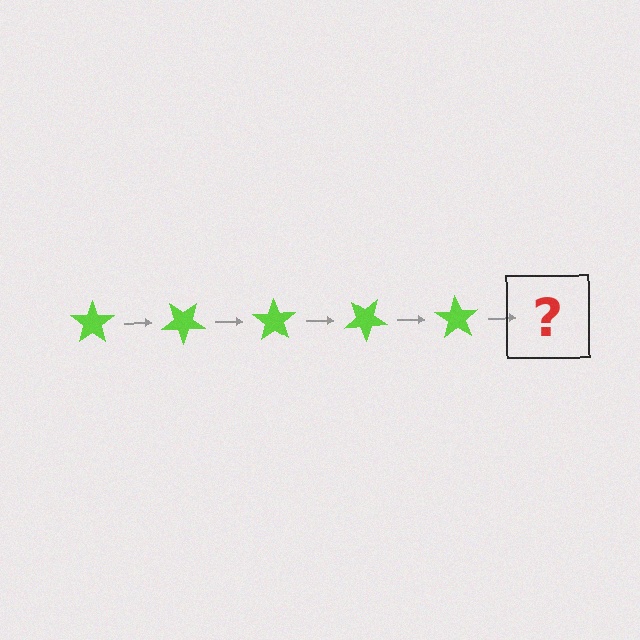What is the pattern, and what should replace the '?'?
The pattern is that the star rotates 35 degrees each step. The '?' should be a lime star rotated 175 degrees.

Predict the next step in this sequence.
The next step is a lime star rotated 175 degrees.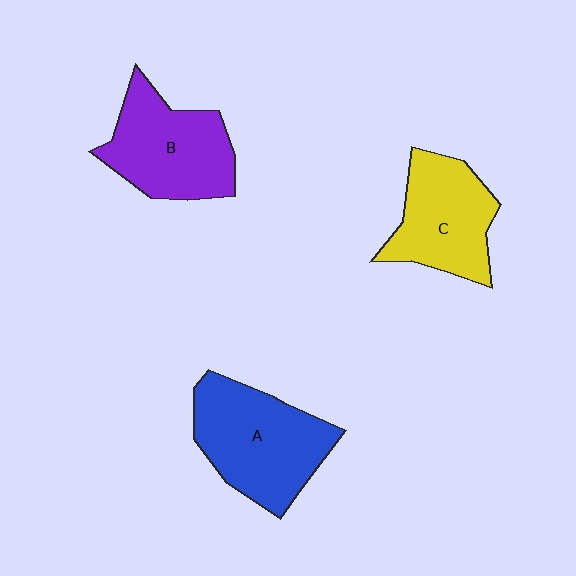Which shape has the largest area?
Shape A (blue).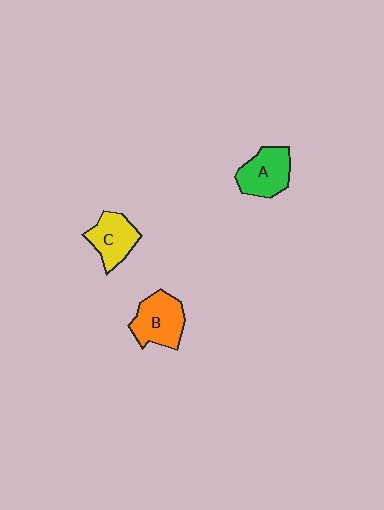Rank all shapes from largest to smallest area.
From largest to smallest: B (orange), A (green), C (yellow).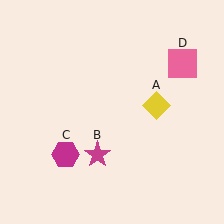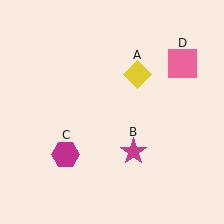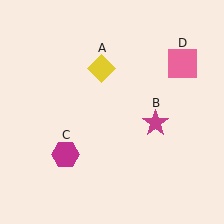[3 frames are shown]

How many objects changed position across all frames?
2 objects changed position: yellow diamond (object A), magenta star (object B).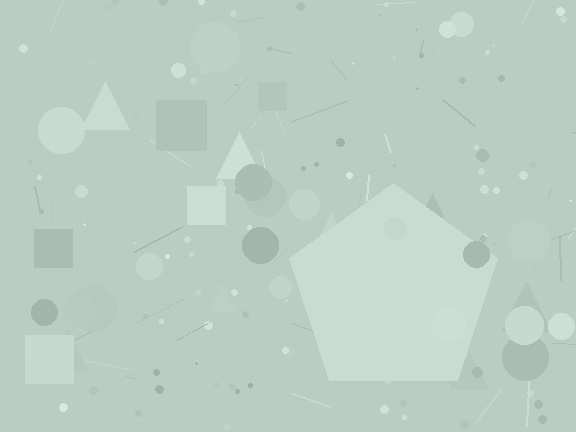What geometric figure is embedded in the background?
A pentagon is embedded in the background.